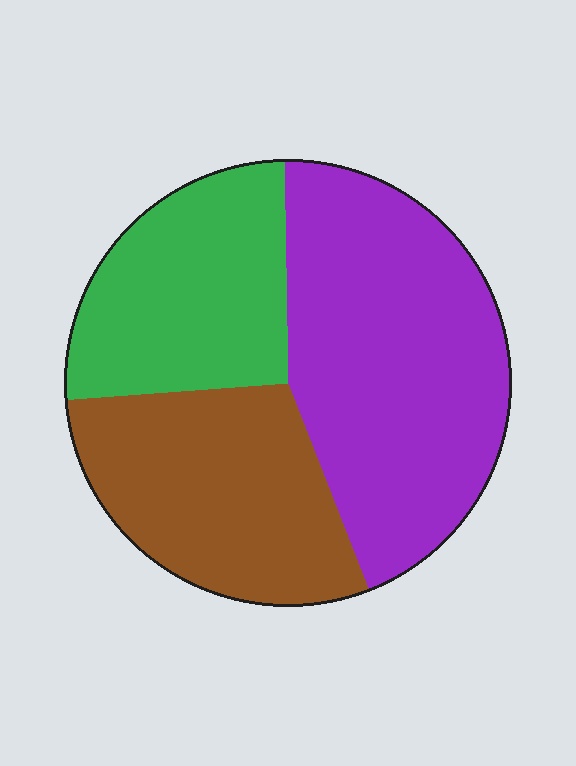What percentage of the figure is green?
Green takes up between a quarter and a half of the figure.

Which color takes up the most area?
Purple, at roughly 45%.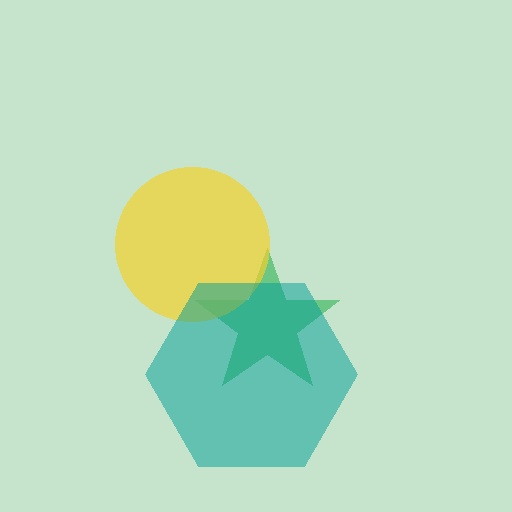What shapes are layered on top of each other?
The layered shapes are: a green star, a yellow circle, a teal hexagon.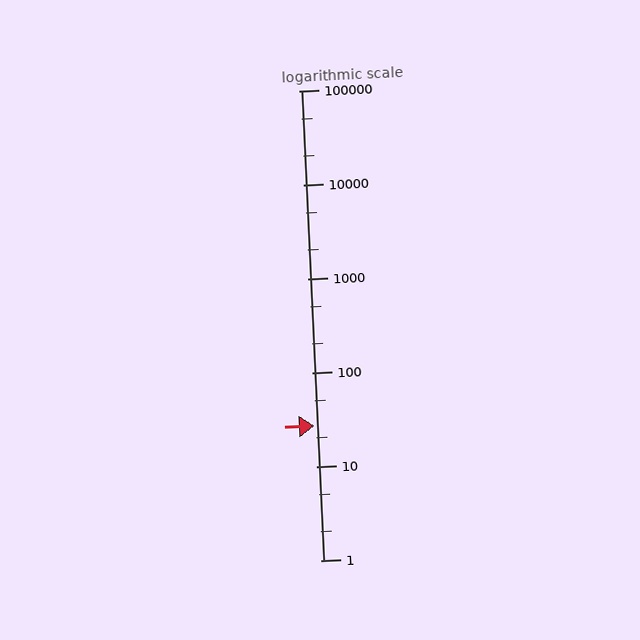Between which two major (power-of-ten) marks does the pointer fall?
The pointer is between 10 and 100.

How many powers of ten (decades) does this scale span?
The scale spans 5 decades, from 1 to 100000.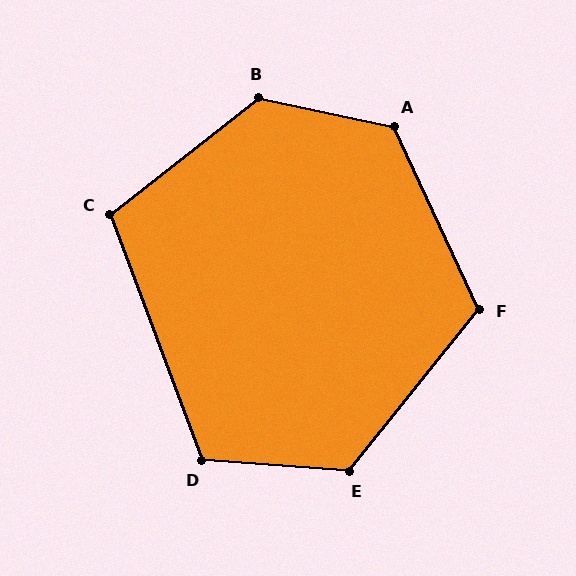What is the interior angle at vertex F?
Approximately 116 degrees (obtuse).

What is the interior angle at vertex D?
Approximately 115 degrees (obtuse).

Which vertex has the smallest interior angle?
C, at approximately 108 degrees.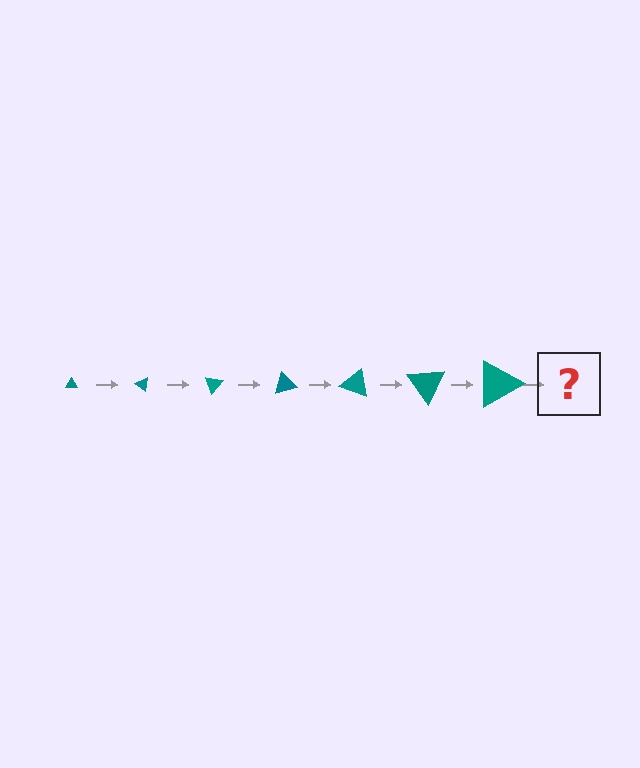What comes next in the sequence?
The next element should be a triangle, larger than the previous one and rotated 245 degrees from the start.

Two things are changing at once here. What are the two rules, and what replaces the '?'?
The two rules are that the triangle grows larger each step and it rotates 35 degrees each step. The '?' should be a triangle, larger than the previous one and rotated 245 degrees from the start.